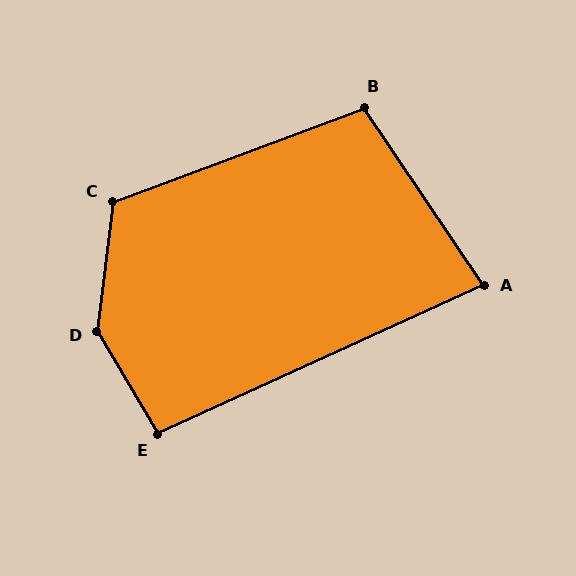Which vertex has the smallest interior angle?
A, at approximately 81 degrees.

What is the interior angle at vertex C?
Approximately 117 degrees (obtuse).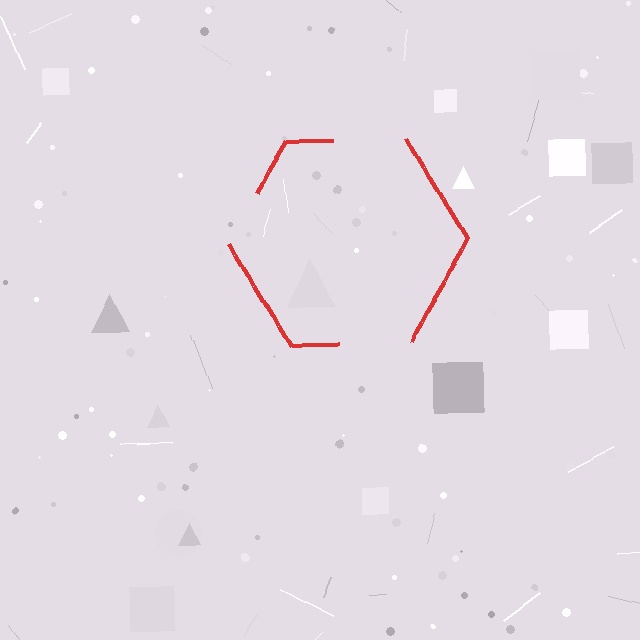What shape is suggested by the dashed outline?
The dashed outline suggests a hexagon.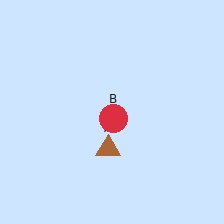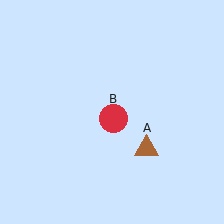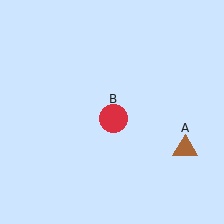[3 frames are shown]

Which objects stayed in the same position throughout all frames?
Red circle (object B) remained stationary.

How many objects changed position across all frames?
1 object changed position: brown triangle (object A).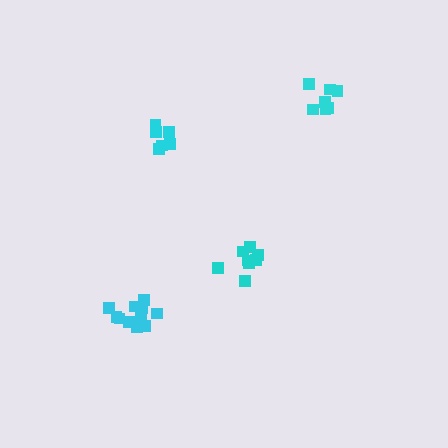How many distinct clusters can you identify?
There are 4 distinct clusters.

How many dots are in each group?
Group 1: 7 dots, Group 2: 11 dots, Group 3: 6 dots, Group 4: 8 dots (32 total).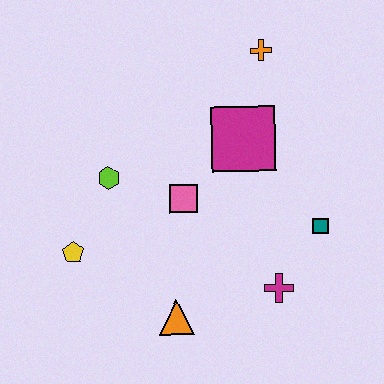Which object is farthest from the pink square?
The orange cross is farthest from the pink square.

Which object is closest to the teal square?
The magenta cross is closest to the teal square.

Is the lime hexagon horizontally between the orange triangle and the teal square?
No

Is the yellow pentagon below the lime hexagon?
Yes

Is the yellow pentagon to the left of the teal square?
Yes